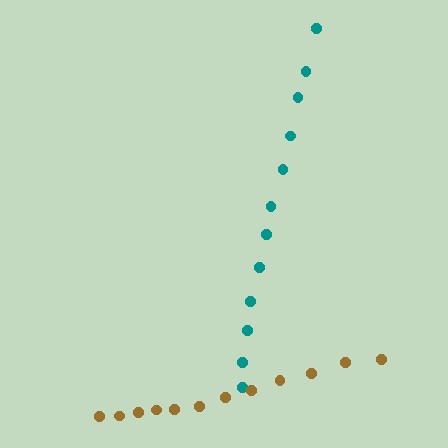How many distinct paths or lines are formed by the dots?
There are 2 distinct paths.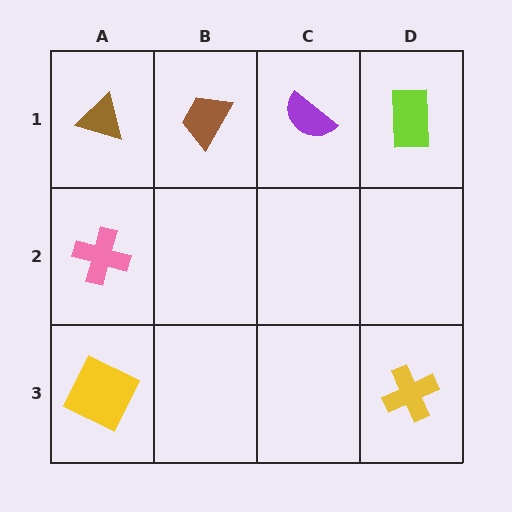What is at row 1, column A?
A brown triangle.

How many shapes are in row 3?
2 shapes.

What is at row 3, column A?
A yellow square.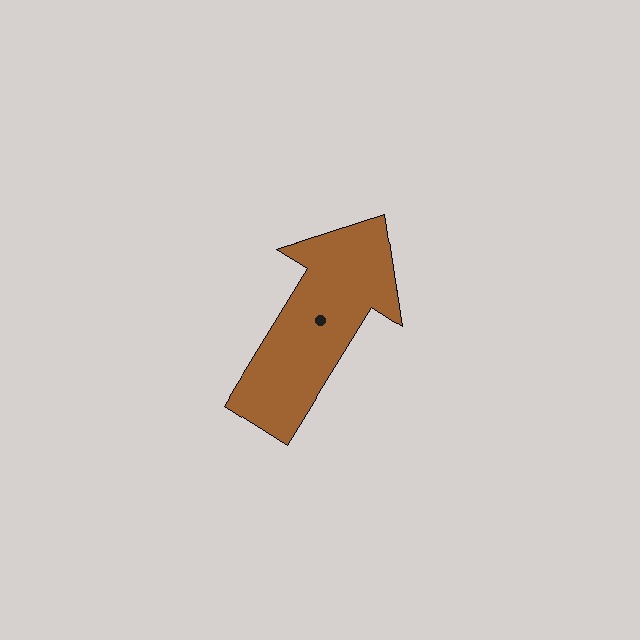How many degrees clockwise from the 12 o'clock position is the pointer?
Approximately 32 degrees.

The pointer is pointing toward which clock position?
Roughly 1 o'clock.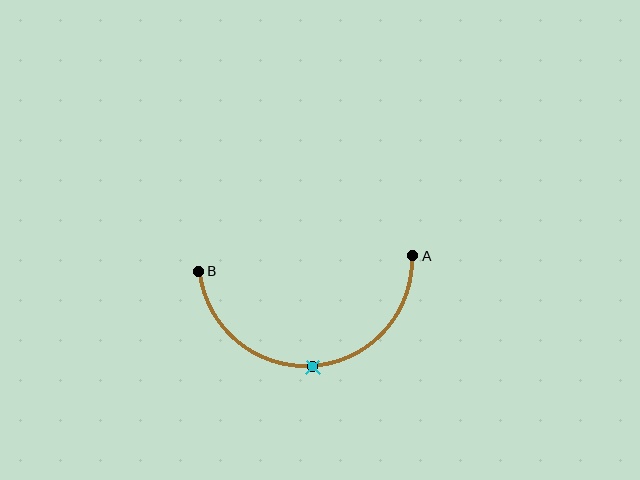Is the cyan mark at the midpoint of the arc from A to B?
Yes. The cyan mark lies on the arc at equal arc-length from both A and B — it is the arc midpoint.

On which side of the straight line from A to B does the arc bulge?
The arc bulges below the straight line connecting A and B.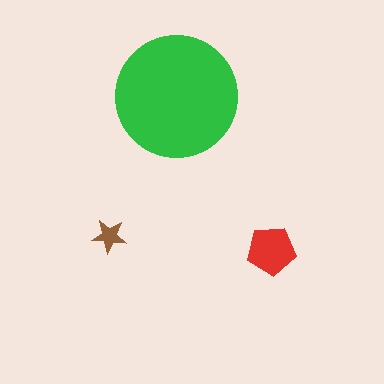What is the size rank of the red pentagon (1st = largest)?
2nd.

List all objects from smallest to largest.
The brown star, the red pentagon, the green circle.